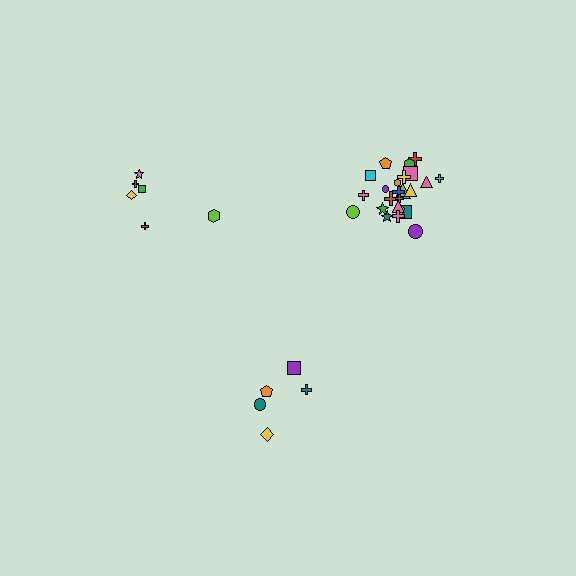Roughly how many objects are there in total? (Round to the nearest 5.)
Roughly 35 objects in total.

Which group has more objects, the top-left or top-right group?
The top-right group.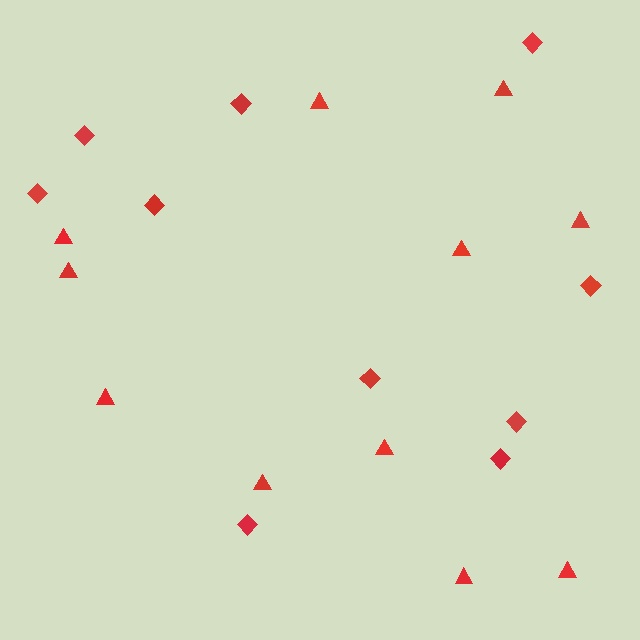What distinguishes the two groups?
There are 2 groups: one group of triangles (11) and one group of diamonds (10).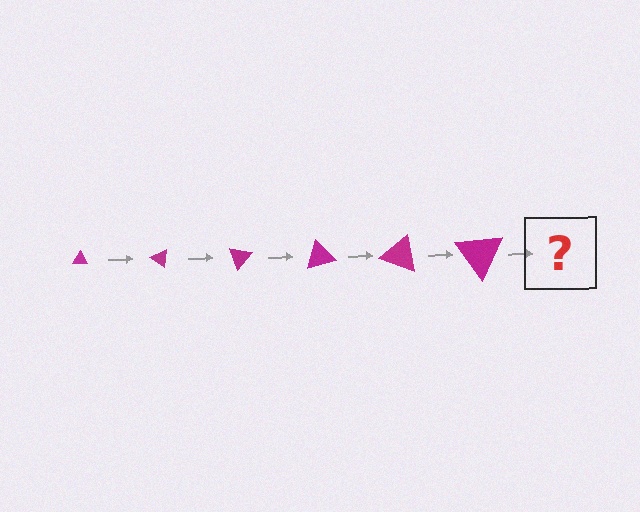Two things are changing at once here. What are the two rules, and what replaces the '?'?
The two rules are that the triangle grows larger each step and it rotates 35 degrees each step. The '?' should be a triangle, larger than the previous one and rotated 210 degrees from the start.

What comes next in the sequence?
The next element should be a triangle, larger than the previous one and rotated 210 degrees from the start.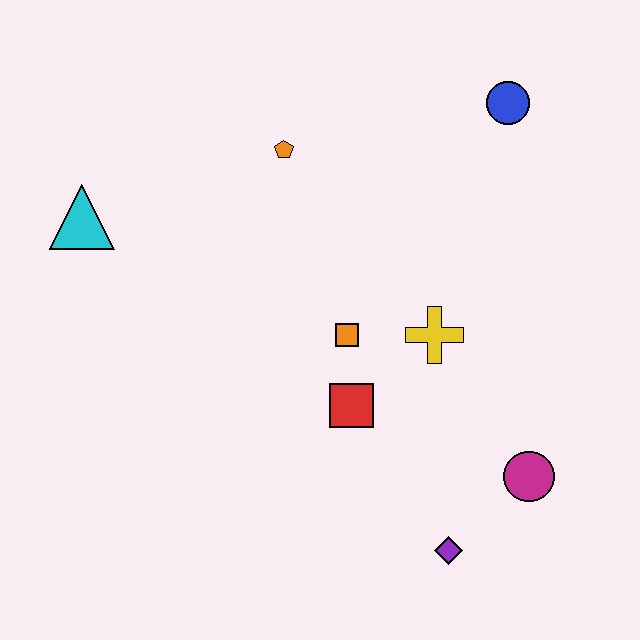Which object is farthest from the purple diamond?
The cyan triangle is farthest from the purple diamond.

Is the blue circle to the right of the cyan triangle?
Yes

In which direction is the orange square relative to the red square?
The orange square is above the red square.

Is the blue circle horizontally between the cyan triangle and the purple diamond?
No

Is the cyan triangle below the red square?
No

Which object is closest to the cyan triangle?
The orange pentagon is closest to the cyan triangle.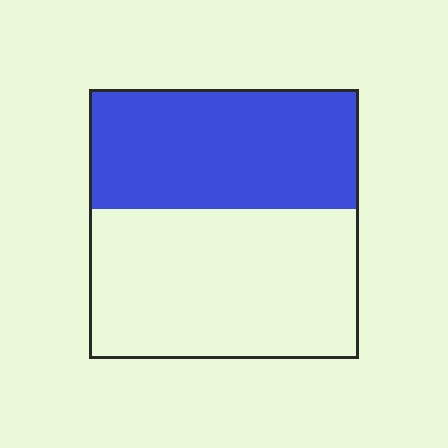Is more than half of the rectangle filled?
No.